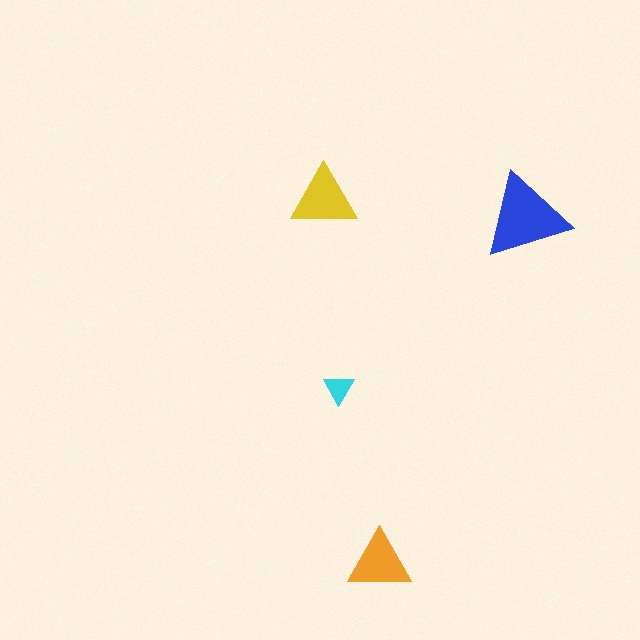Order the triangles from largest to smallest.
the blue one, the yellow one, the orange one, the cyan one.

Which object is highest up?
The yellow triangle is topmost.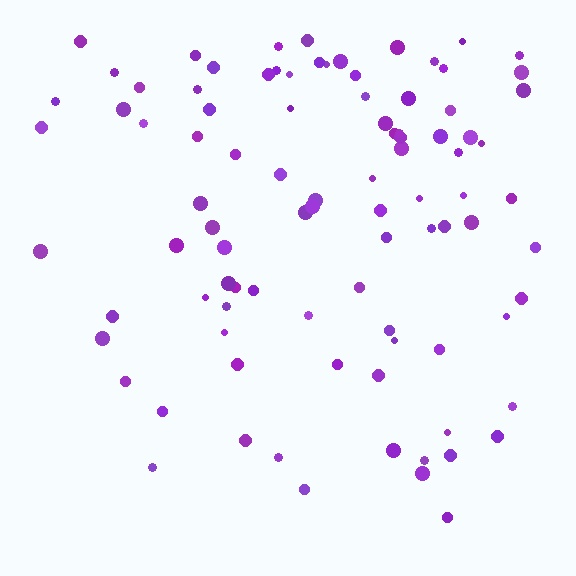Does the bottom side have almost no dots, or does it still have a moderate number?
Still a moderate number, just noticeably fewer than the top.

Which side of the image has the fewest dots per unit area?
The bottom.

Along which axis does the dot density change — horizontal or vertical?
Vertical.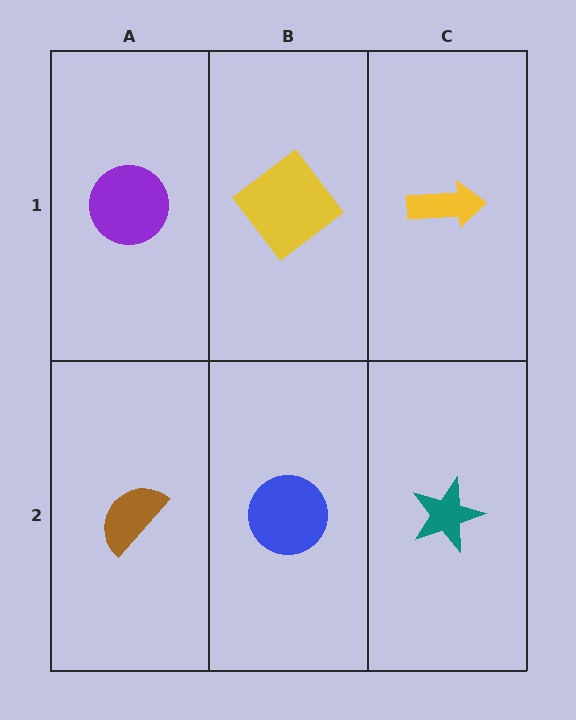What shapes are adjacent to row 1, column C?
A teal star (row 2, column C), a yellow diamond (row 1, column B).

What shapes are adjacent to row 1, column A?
A brown semicircle (row 2, column A), a yellow diamond (row 1, column B).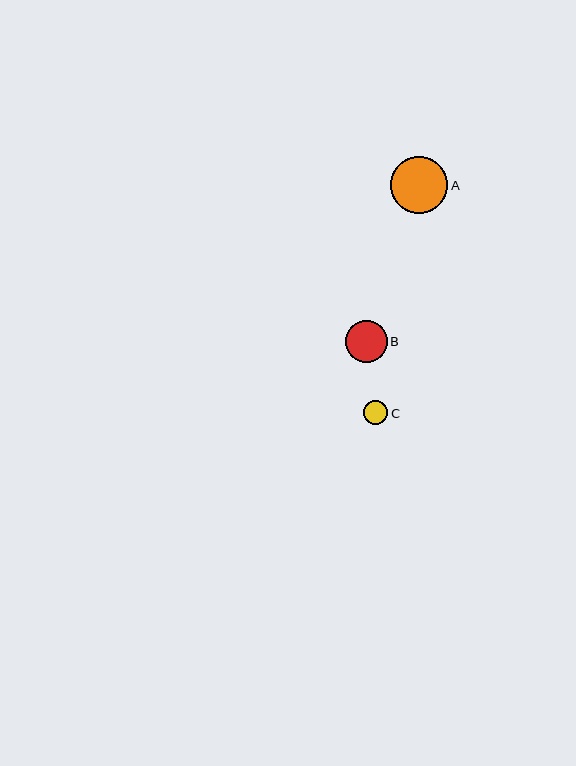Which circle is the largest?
Circle A is the largest with a size of approximately 57 pixels.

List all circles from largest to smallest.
From largest to smallest: A, B, C.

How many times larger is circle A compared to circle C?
Circle A is approximately 2.3 times the size of circle C.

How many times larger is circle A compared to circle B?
Circle A is approximately 1.4 times the size of circle B.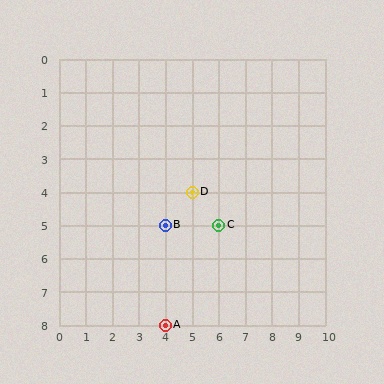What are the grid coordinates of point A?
Point A is at grid coordinates (4, 8).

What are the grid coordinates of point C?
Point C is at grid coordinates (6, 5).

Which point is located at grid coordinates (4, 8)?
Point A is at (4, 8).